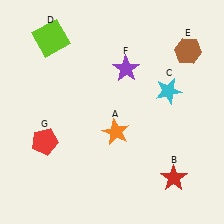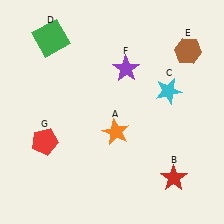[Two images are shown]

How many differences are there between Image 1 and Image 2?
There is 1 difference between the two images.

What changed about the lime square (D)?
In Image 1, D is lime. In Image 2, it changed to green.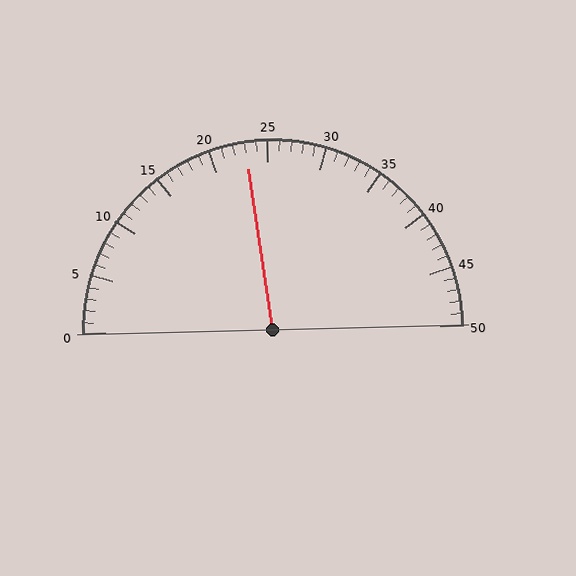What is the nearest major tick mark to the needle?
The nearest major tick mark is 25.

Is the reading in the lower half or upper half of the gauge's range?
The reading is in the lower half of the range (0 to 50).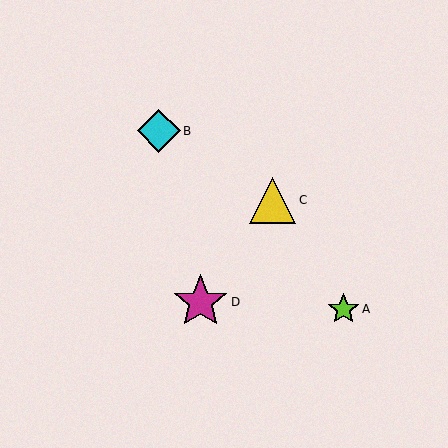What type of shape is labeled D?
Shape D is a magenta star.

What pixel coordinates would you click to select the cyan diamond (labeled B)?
Click at (159, 131) to select the cyan diamond B.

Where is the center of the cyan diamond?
The center of the cyan diamond is at (159, 131).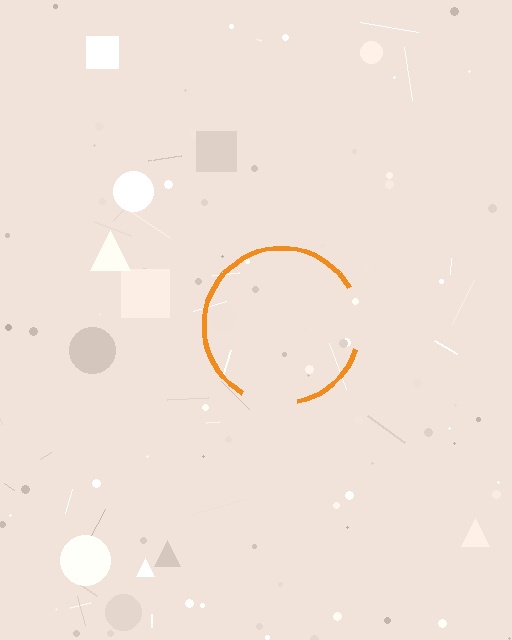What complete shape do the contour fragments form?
The contour fragments form a circle.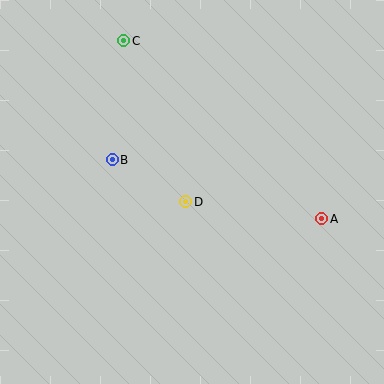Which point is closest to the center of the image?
Point D at (186, 202) is closest to the center.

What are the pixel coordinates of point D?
Point D is at (186, 202).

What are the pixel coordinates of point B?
Point B is at (112, 160).